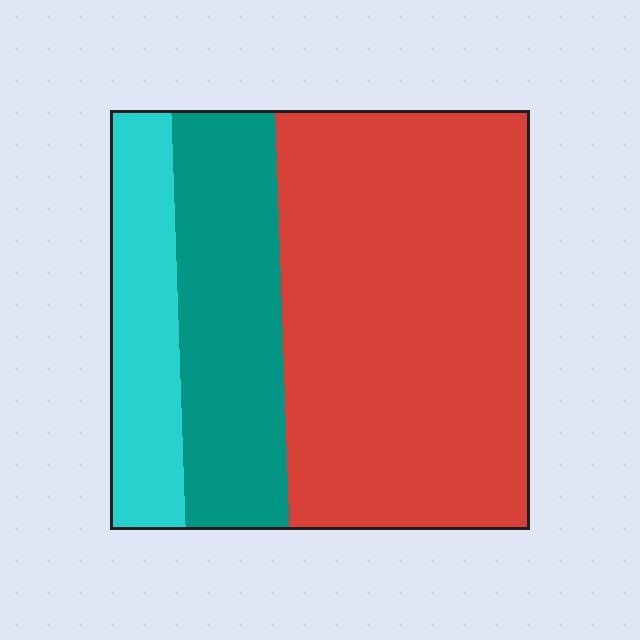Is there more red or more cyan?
Red.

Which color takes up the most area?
Red, at roughly 60%.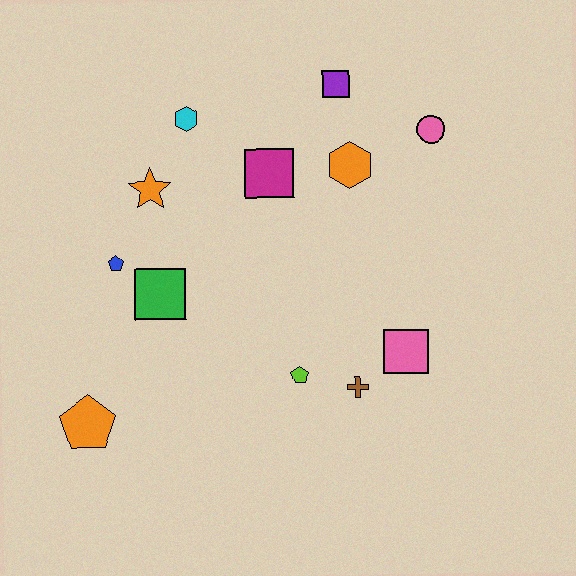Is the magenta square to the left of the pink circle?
Yes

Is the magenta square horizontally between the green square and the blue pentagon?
No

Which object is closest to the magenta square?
The orange hexagon is closest to the magenta square.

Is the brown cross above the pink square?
No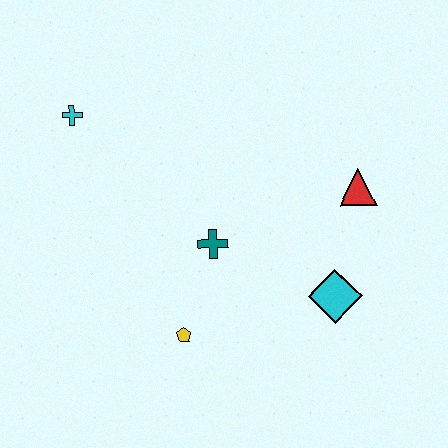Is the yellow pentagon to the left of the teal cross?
Yes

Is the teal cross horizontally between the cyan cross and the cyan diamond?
Yes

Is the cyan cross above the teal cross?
Yes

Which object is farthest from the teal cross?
The cyan cross is farthest from the teal cross.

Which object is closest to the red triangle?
The cyan diamond is closest to the red triangle.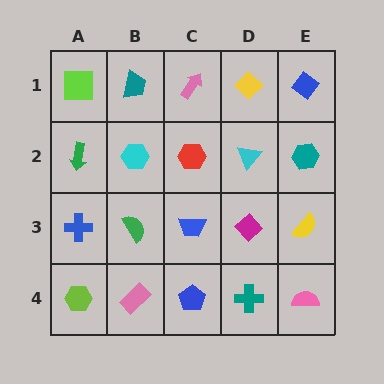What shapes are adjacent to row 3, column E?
A teal hexagon (row 2, column E), a pink semicircle (row 4, column E), a magenta diamond (row 3, column D).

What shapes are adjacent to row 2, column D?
A yellow diamond (row 1, column D), a magenta diamond (row 3, column D), a red hexagon (row 2, column C), a teal hexagon (row 2, column E).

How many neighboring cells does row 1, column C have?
3.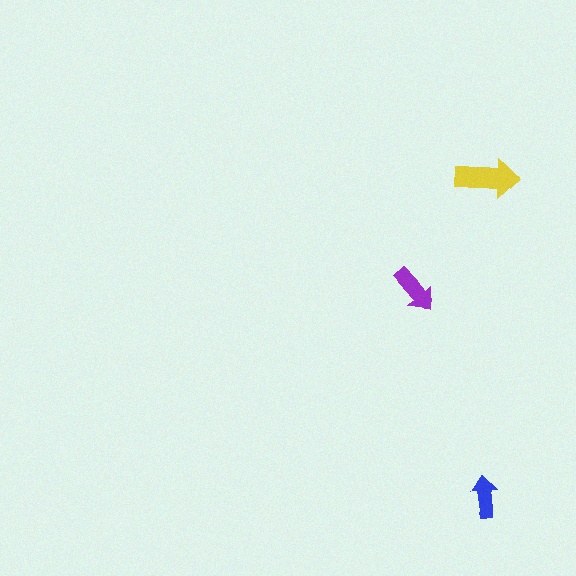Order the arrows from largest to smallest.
the yellow one, the purple one, the blue one.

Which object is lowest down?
The blue arrow is bottommost.